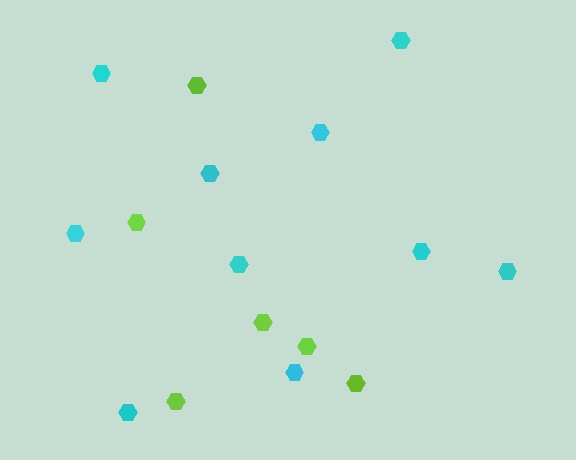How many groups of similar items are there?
There are 2 groups: one group of cyan hexagons (10) and one group of lime hexagons (6).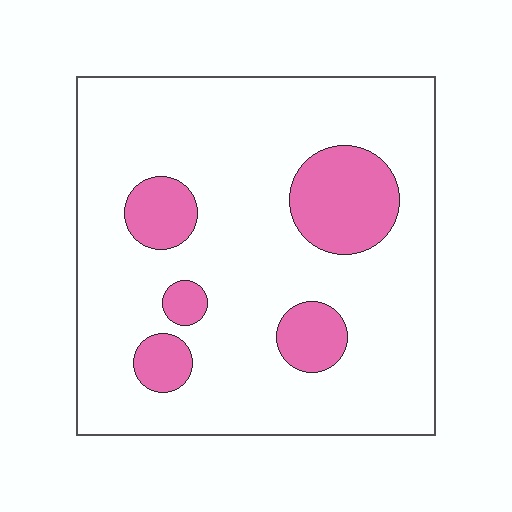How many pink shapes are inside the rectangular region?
5.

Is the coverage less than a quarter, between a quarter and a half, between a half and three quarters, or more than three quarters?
Less than a quarter.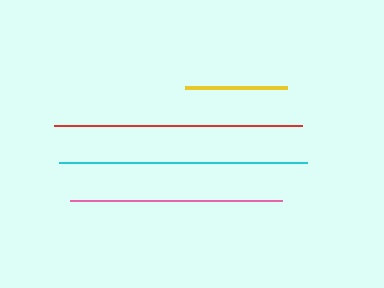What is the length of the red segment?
The red segment is approximately 247 pixels long.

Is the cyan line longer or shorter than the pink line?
The cyan line is longer than the pink line.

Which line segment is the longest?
The cyan line is the longest at approximately 248 pixels.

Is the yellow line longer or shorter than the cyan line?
The cyan line is longer than the yellow line.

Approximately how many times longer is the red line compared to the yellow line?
The red line is approximately 2.4 times the length of the yellow line.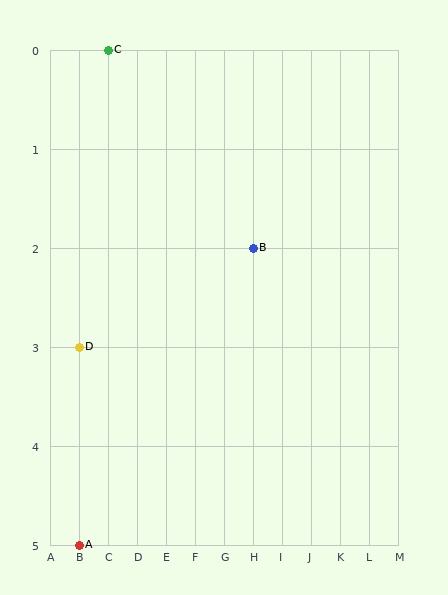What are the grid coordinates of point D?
Point D is at grid coordinates (B, 3).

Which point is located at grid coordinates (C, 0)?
Point C is at (C, 0).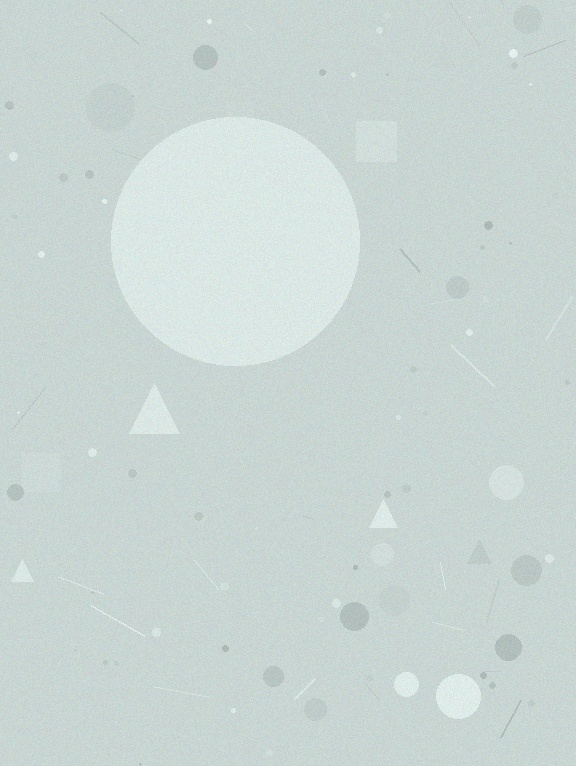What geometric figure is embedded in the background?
A circle is embedded in the background.